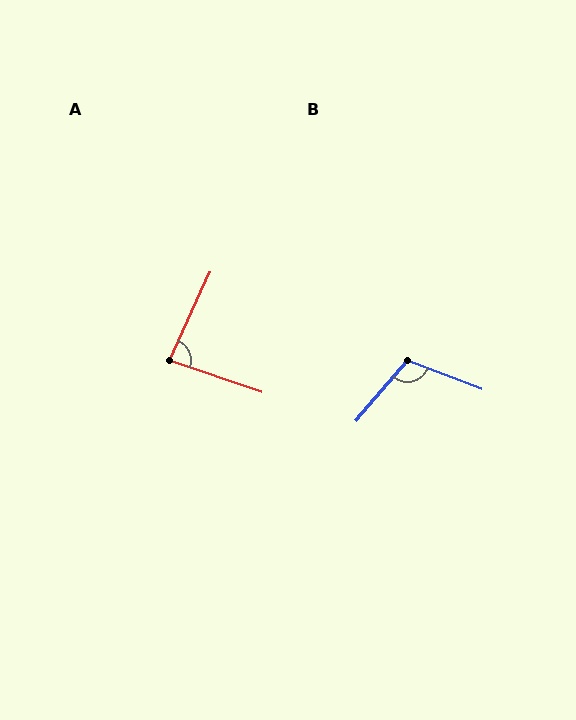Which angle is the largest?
B, at approximately 110 degrees.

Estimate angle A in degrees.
Approximately 84 degrees.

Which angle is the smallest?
A, at approximately 84 degrees.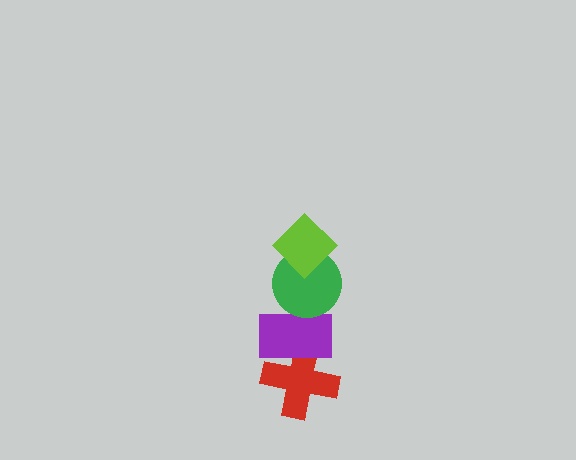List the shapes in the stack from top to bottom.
From top to bottom: the lime diamond, the green circle, the purple rectangle, the red cross.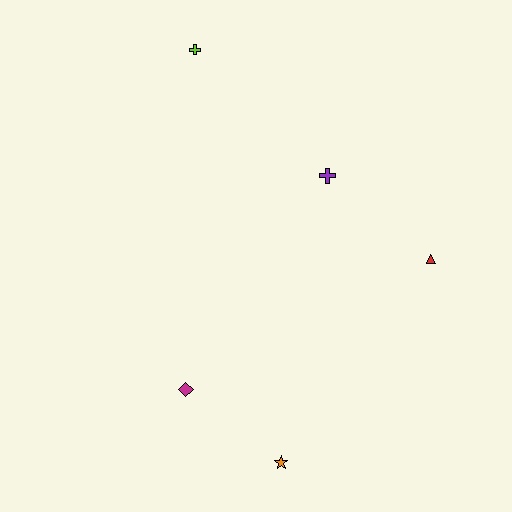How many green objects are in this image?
There are no green objects.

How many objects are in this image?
There are 5 objects.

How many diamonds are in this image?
There is 1 diamond.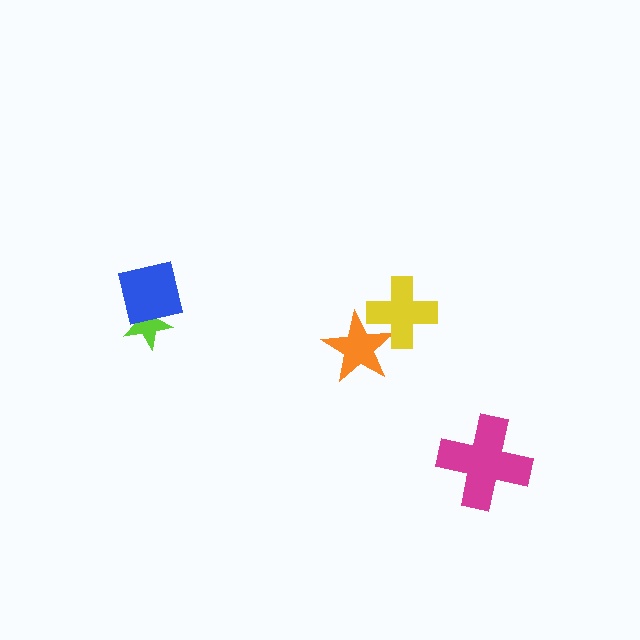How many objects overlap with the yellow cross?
1 object overlaps with the yellow cross.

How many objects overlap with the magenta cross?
0 objects overlap with the magenta cross.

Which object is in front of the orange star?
The yellow cross is in front of the orange star.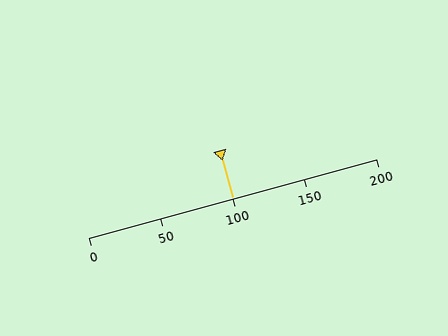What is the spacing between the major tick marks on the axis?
The major ticks are spaced 50 apart.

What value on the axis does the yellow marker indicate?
The marker indicates approximately 100.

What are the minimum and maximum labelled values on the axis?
The axis runs from 0 to 200.